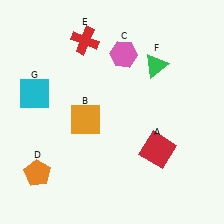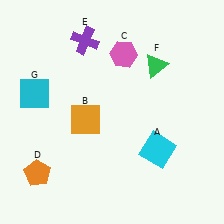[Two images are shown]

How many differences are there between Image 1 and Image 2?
There are 2 differences between the two images.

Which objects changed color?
A changed from red to cyan. E changed from red to purple.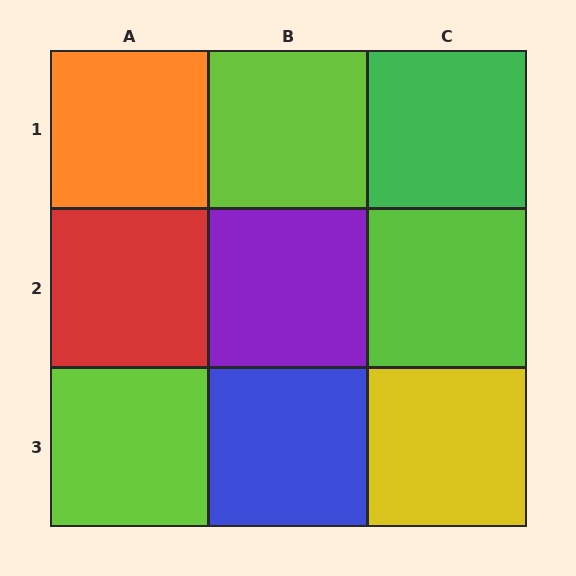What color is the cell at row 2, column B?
Purple.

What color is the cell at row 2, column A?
Red.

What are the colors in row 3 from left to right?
Lime, blue, yellow.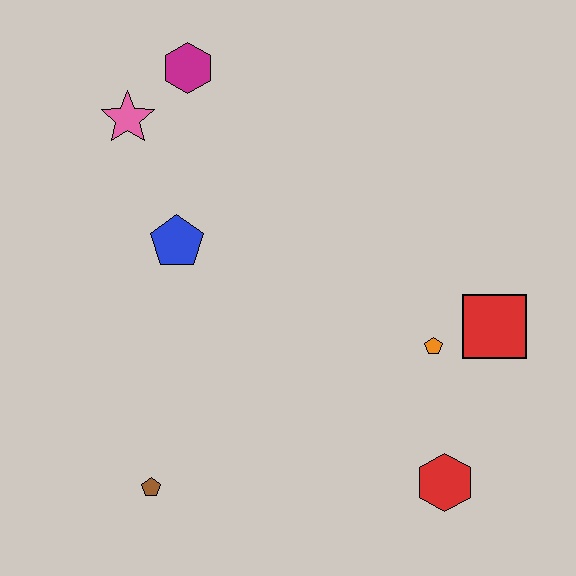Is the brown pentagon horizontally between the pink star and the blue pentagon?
Yes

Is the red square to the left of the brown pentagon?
No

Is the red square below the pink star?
Yes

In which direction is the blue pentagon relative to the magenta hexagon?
The blue pentagon is below the magenta hexagon.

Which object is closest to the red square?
The orange pentagon is closest to the red square.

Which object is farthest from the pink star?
The red hexagon is farthest from the pink star.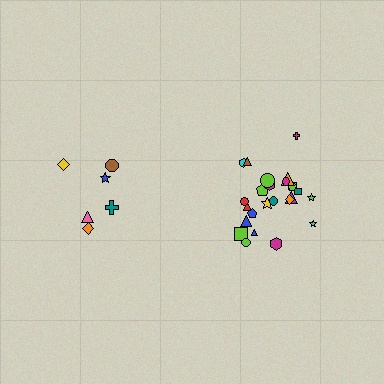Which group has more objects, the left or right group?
The right group.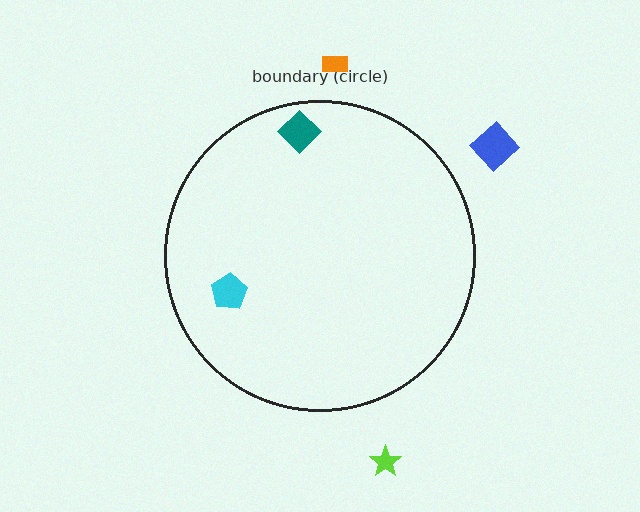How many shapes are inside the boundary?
2 inside, 3 outside.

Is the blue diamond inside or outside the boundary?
Outside.